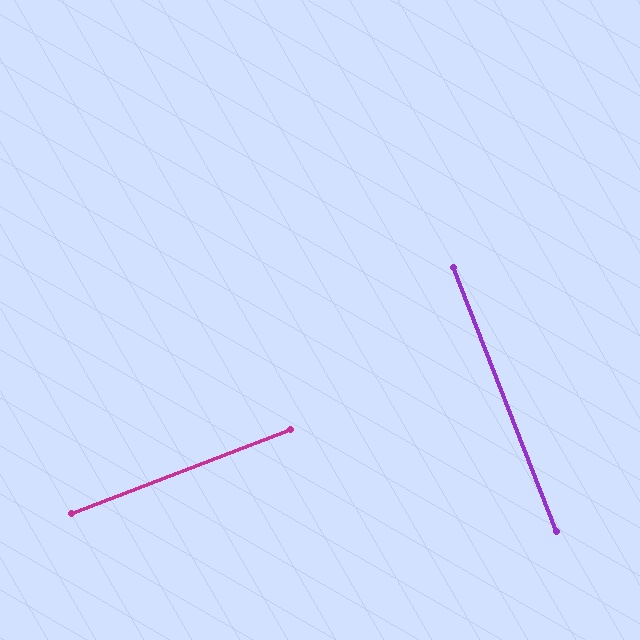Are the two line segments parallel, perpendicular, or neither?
Perpendicular — they meet at approximately 90°.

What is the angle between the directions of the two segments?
Approximately 90 degrees.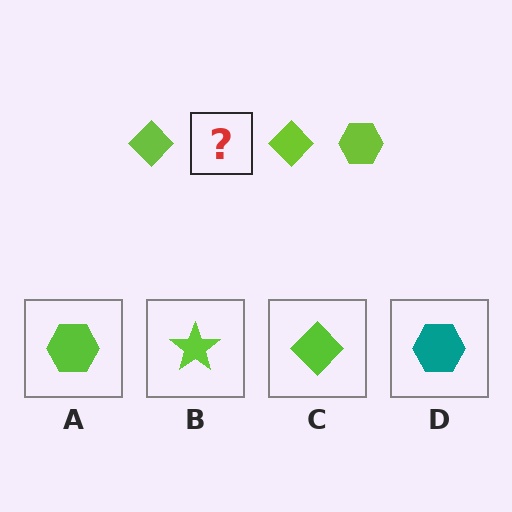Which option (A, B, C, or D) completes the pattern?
A.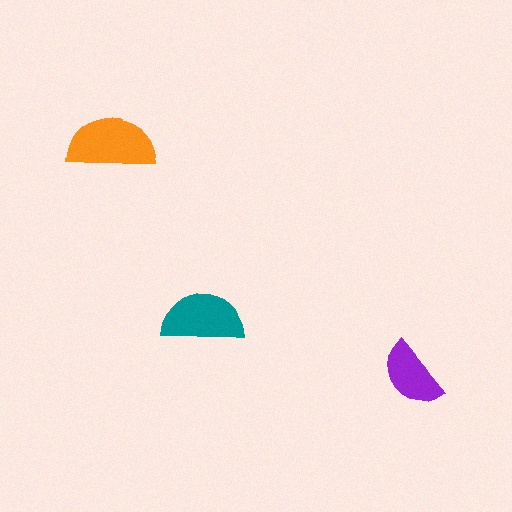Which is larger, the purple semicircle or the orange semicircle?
The orange one.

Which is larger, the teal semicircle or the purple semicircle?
The teal one.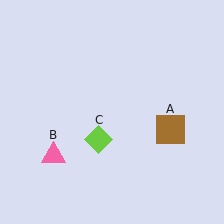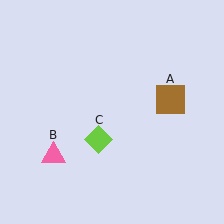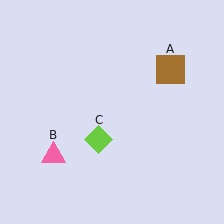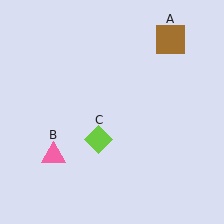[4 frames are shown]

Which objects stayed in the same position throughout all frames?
Pink triangle (object B) and lime diamond (object C) remained stationary.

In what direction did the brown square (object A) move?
The brown square (object A) moved up.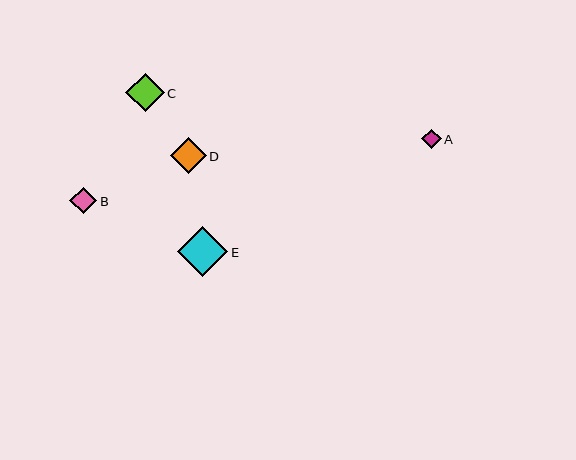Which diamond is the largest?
Diamond E is the largest with a size of approximately 50 pixels.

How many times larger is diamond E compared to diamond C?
Diamond E is approximately 1.3 times the size of diamond C.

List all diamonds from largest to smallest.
From largest to smallest: E, C, D, B, A.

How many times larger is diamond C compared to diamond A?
Diamond C is approximately 1.9 times the size of diamond A.